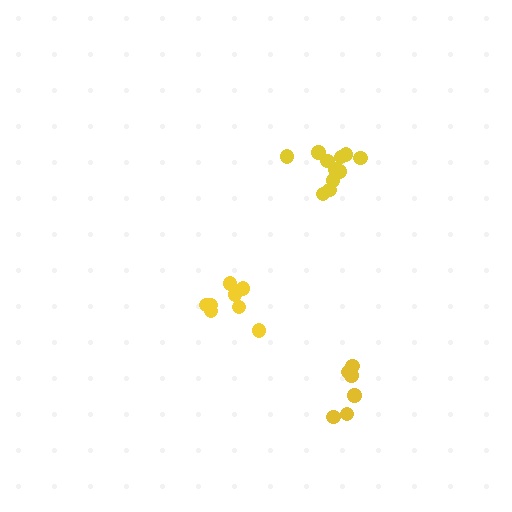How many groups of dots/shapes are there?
There are 3 groups.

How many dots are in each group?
Group 1: 8 dots, Group 2: 11 dots, Group 3: 6 dots (25 total).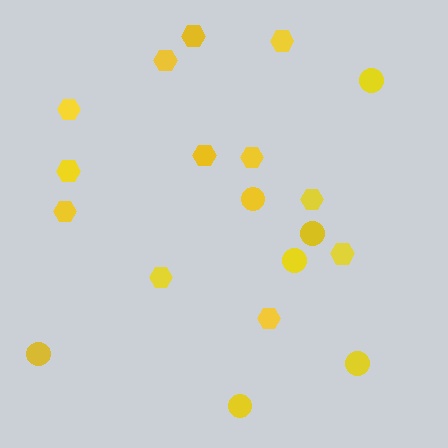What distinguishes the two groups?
There are 2 groups: one group of hexagons (12) and one group of circles (7).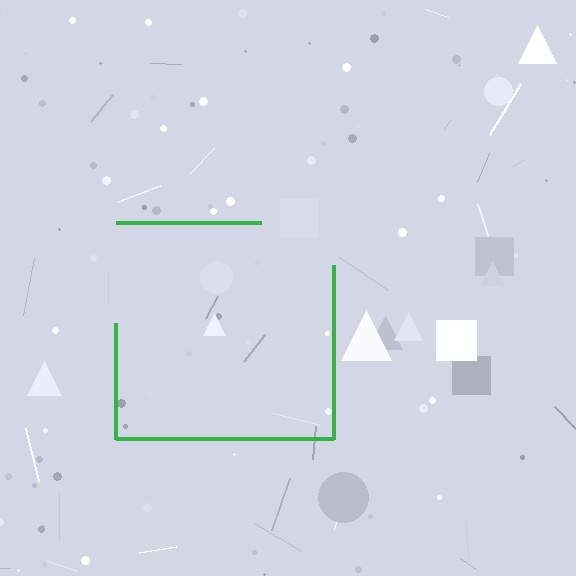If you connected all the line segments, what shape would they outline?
They would outline a square.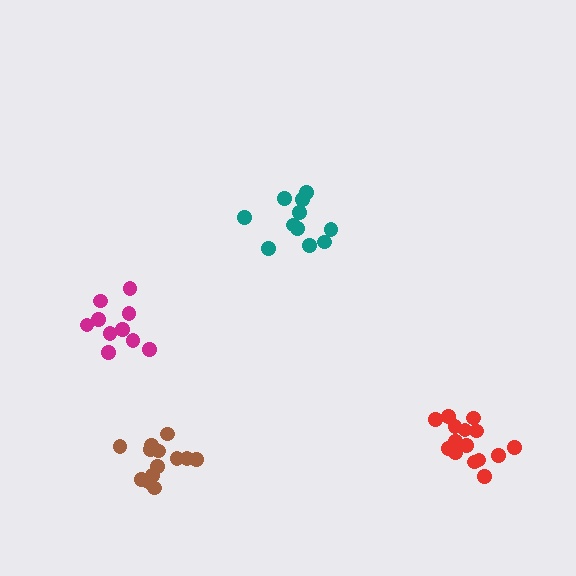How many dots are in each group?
Group 1: 15 dots, Group 2: 13 dots, Group 3: 10 dots, Group 4: 11 dots (49 total).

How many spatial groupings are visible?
There are 4 spatial groupings.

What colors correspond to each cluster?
The clusters are colored: red, brown, magenta, teal.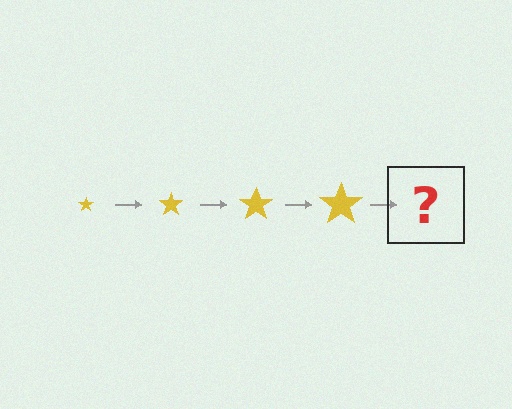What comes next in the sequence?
The next element should be a yellow star, larger than the previous one.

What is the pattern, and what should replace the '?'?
The pattern is that the star gets progressively larger each step. The '?' should be a yellow star, larger than the previous one.